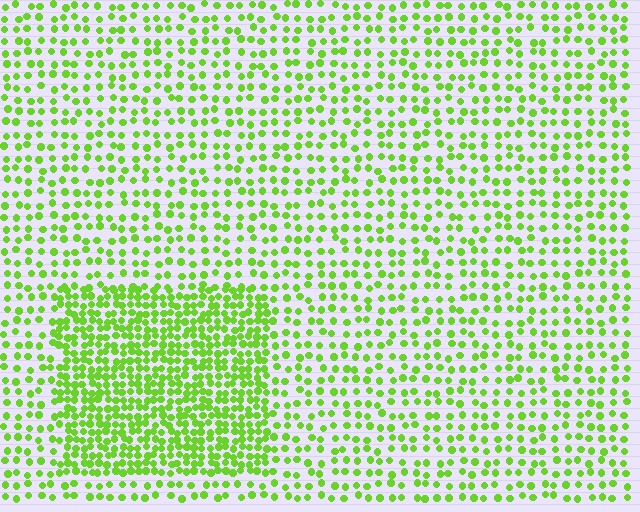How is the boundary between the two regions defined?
The boundary is defined by a change in element density (approximately 2.2x ratio). All elements are the same color, size, and shape.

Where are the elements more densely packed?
The elements are more densely packed inside the rectangle boundary.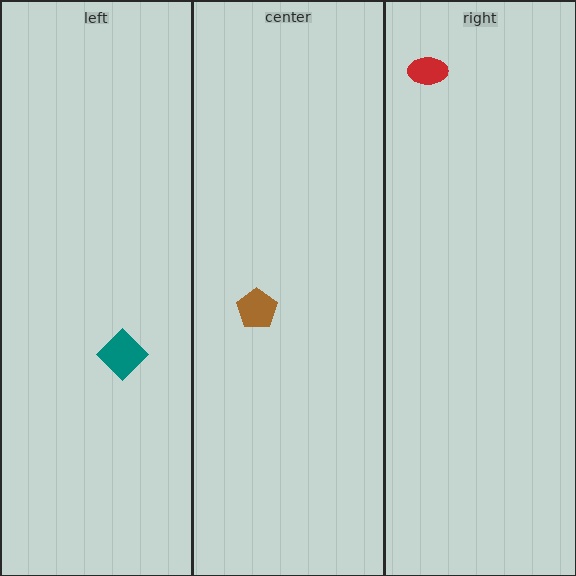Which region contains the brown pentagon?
The center region.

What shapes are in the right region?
The red ellipse.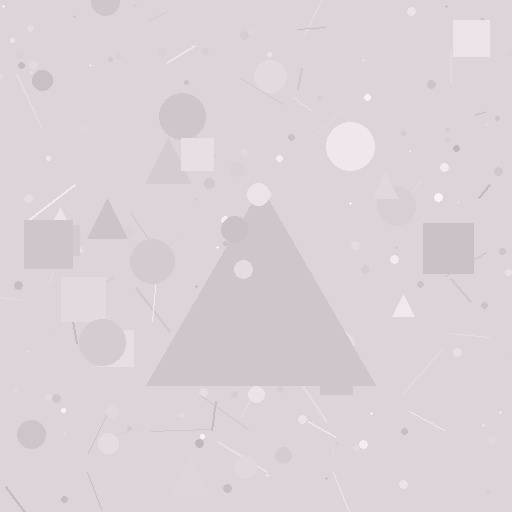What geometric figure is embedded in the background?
A triangle is embedded in the background.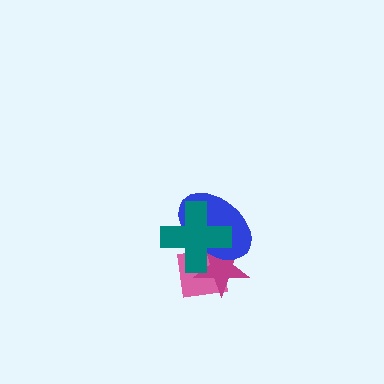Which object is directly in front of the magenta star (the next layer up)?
The blue ellipse is directly in front of the magenta star.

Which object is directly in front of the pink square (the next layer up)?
The magenta star is directly in front of the pink square.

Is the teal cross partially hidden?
No, no other shape covers it.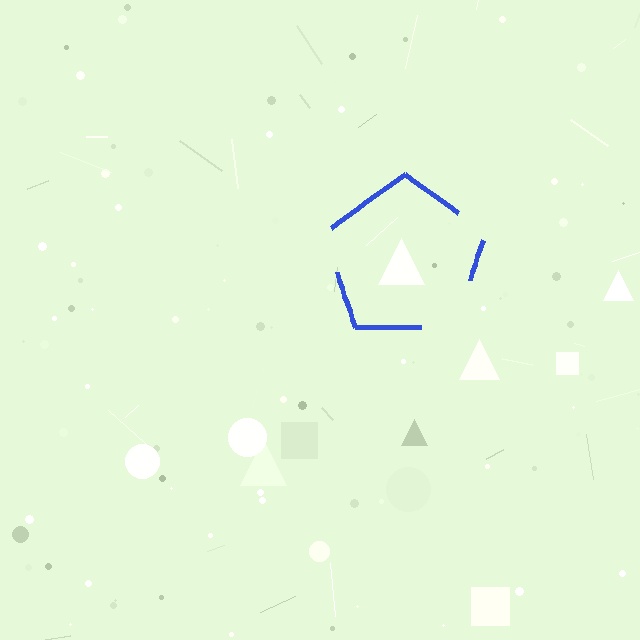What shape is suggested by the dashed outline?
The dashed outline suggests a pentagon.